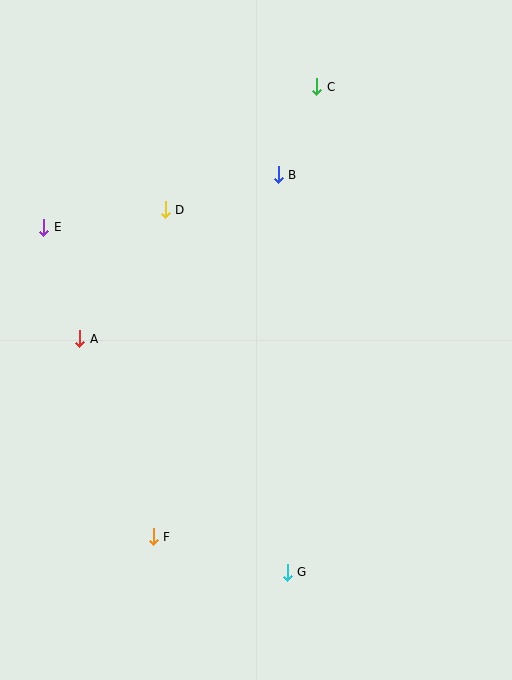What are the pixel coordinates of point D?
Point D is at (165, 210).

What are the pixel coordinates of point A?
Point A is at (80, 339).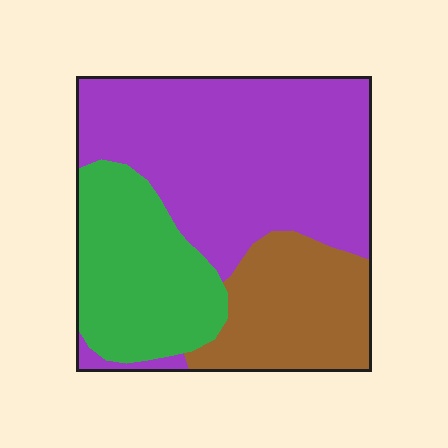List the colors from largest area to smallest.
From largest to smallest: purple, green, brown.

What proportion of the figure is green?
Green takes up about one quarter (1/4) of the figure.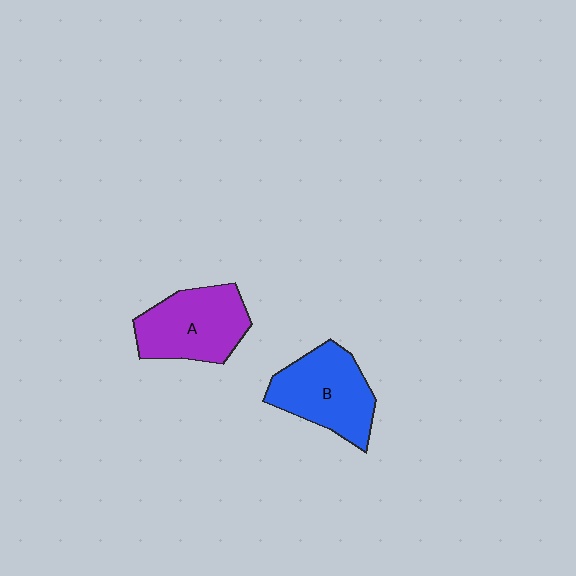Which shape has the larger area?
Shape B (blue).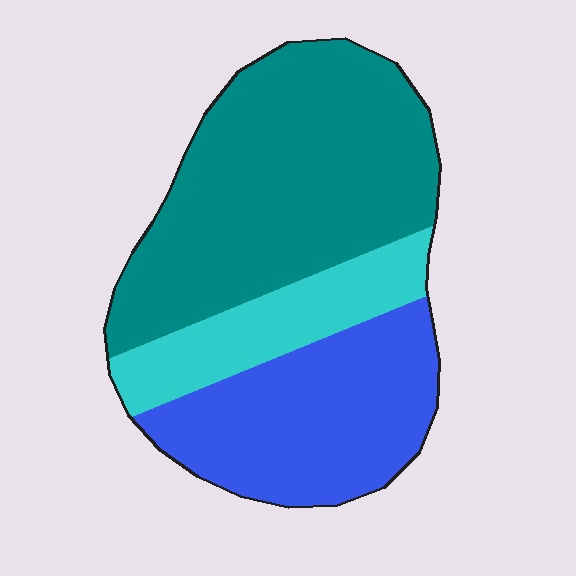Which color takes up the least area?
Cyan, at roughly 20%.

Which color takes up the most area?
Teal, at roughly 50%.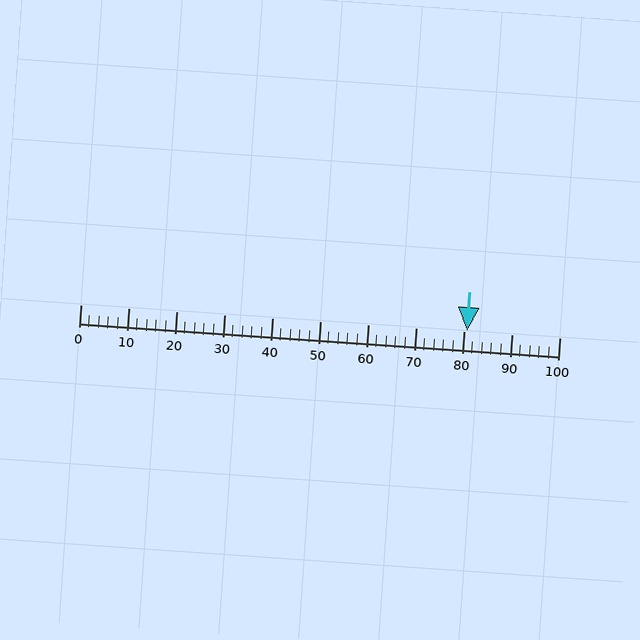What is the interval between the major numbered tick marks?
The major tick marks are spaced 10 units apart.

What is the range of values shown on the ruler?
The ruler shows values from 0 to 100.